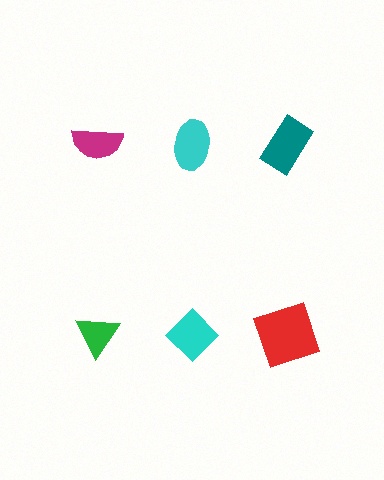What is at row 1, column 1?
A magenta semicircle.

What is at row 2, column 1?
A green triangle.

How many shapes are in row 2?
3 shapes.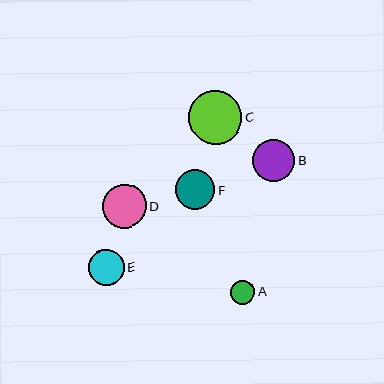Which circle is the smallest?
Circle A is the smallest with a size of approximately 24 pixels.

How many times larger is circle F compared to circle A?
Circle F is approximately 1.6 times the size of circle A.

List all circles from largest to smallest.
From largest to smallest: C, D, B, F, E, A.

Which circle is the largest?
Circle C is the largest with a size of approximately 53 pixels.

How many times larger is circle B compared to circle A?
Circle B is approximately 1.7 times the size of circle A.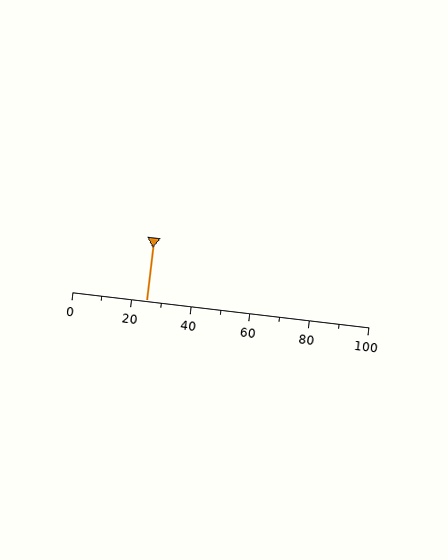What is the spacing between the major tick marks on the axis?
The major ticks are spaced 20 apart.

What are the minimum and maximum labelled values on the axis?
The axis runs from 0 to 100.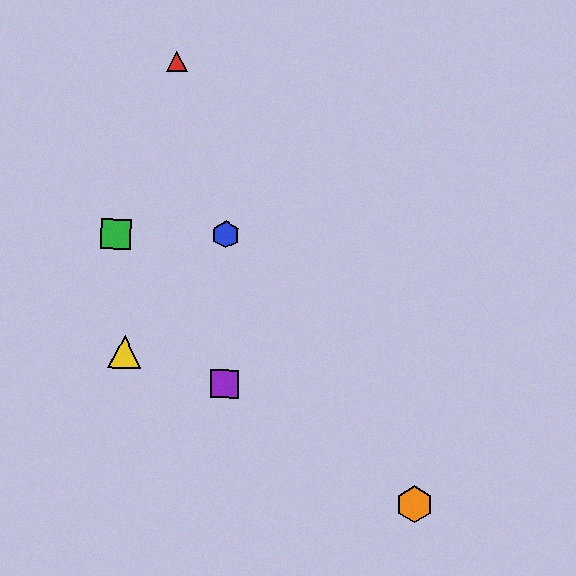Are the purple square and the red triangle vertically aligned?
No, the purple square is at x≈225 and the red triangle is at x≈177.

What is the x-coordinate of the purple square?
The purple square is at x≈225.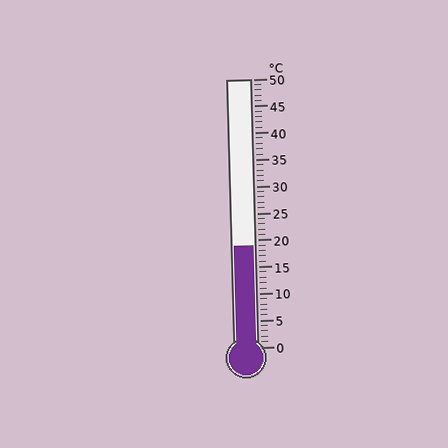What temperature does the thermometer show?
The thermometer shows approximately 19°C.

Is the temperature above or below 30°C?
The temperature is below 30°C.